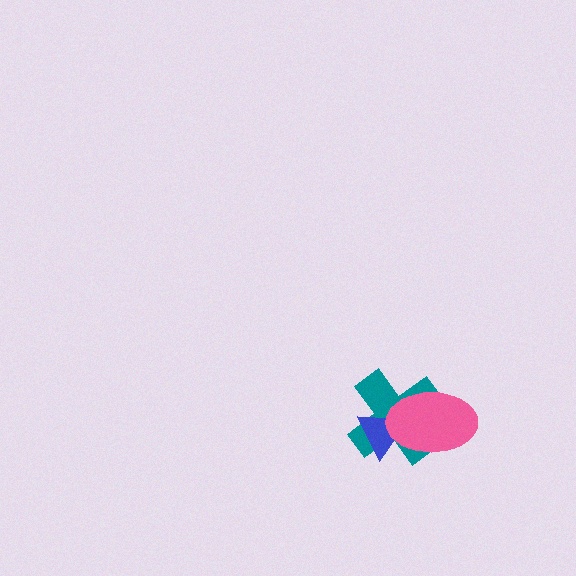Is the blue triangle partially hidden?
Yes, it is partially covered by another shape.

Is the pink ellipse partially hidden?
No, no other shape covers it.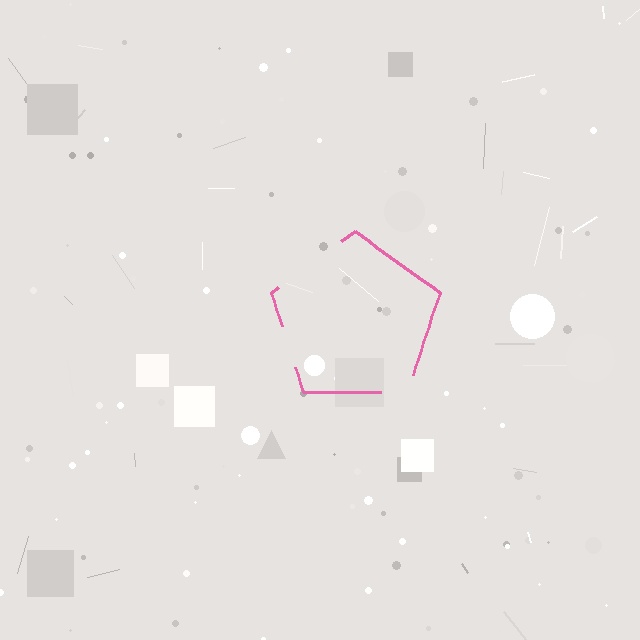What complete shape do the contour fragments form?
The contour fragments form a pentagon.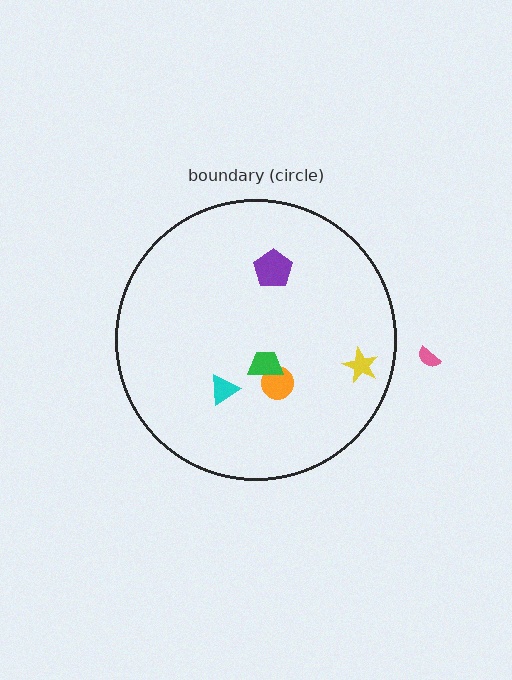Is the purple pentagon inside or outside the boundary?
Inside.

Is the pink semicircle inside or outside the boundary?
Outside.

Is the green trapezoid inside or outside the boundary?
Inside.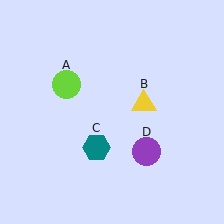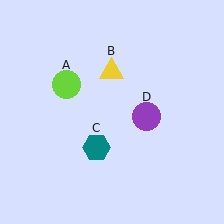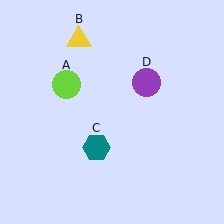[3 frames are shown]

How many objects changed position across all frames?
2 objects changed position: yellow triangle (object B), purple circle (object D).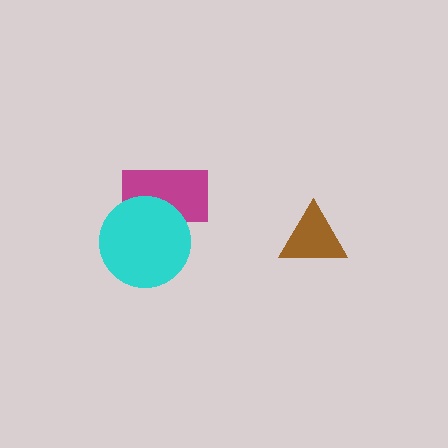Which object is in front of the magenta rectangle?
The cyan circle is in front of the magenta rectangle.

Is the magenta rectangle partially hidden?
Yes, it is partially covered by another shape.